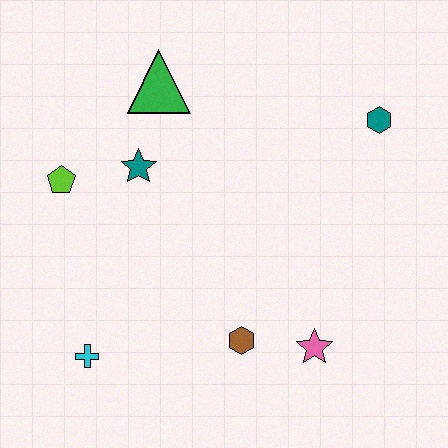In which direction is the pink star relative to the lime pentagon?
The pink star is to the right of the lime pentagon.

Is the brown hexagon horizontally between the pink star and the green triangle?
Yes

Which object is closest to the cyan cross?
The brown hexagon is closest to the cyan cross.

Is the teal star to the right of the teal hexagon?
No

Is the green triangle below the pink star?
No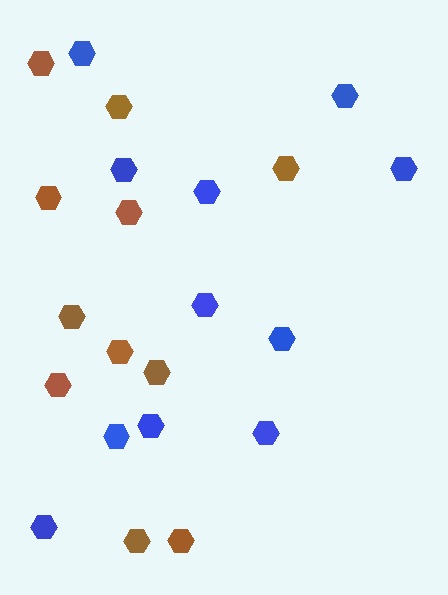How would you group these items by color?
There are 2 groups: one group of blue hexagons (11) and one group of brown hexagons (11).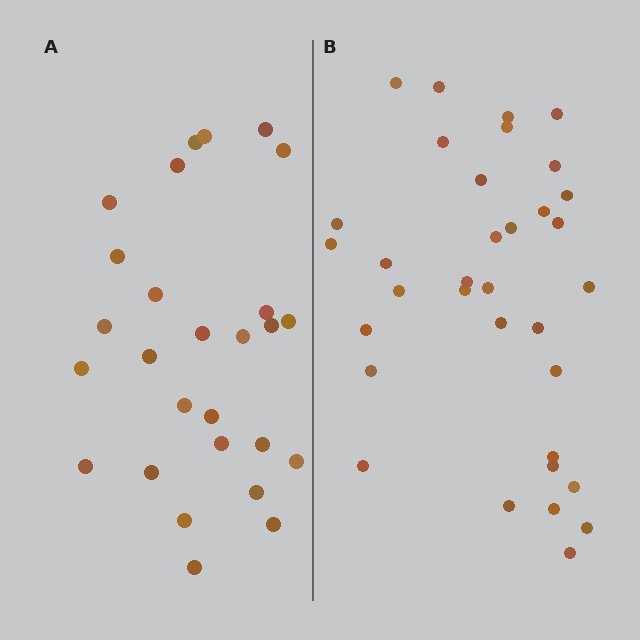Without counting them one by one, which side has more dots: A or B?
Region B (the right region) has more dots.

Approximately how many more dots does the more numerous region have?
Region B has roughly 8 or so more dots than region A.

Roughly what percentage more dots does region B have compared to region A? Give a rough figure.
About 25% more.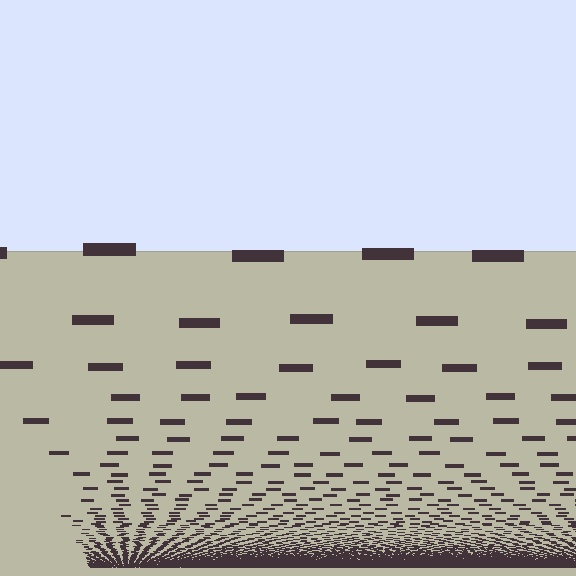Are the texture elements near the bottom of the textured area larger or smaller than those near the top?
Smaller. The gradient is inverted — elements near the bottom are smaller and denser.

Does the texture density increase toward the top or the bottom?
Density increases toward the bottom.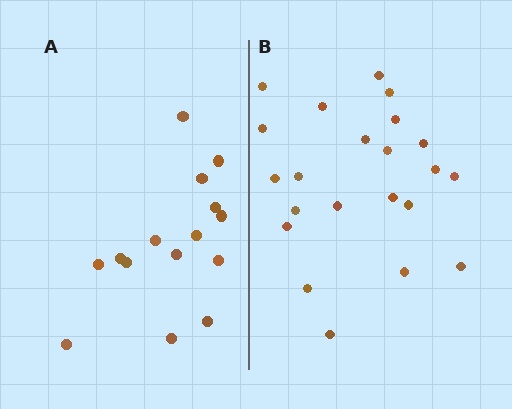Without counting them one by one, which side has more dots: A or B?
Region B (the right region) has more dots.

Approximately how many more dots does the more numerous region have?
Region B has roughly 8 or so more dots than region A.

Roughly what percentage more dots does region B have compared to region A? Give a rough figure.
About 45% more.